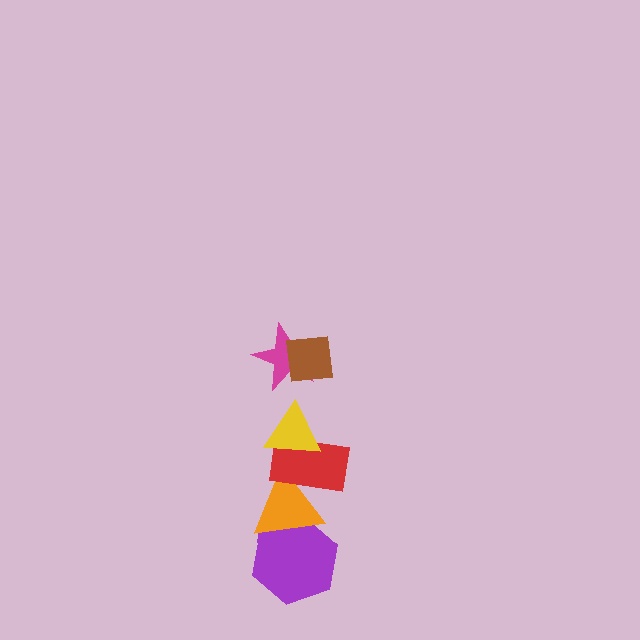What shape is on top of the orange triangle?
The red rectangle is on top of the orange triangle.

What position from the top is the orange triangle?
The orange triangle is 5th from the top.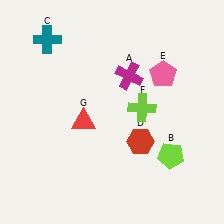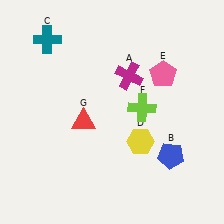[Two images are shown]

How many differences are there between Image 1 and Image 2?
There are 2 differences between the two images.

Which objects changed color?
B changed from lime to blue. D changed from red to yellow.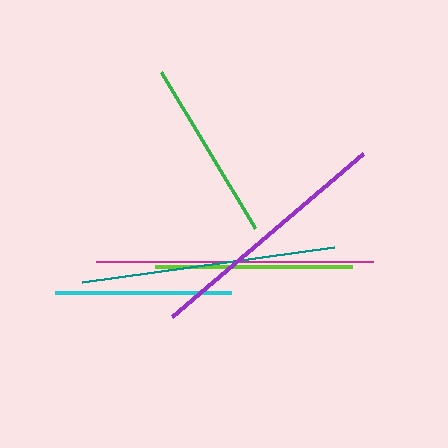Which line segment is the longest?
The magenta line is the longest at approximately 277 pixels.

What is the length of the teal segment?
The teal segment is approximately 255 pixels long.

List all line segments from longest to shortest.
From longest to shortest: magenta, teal, purple, lime, green, cyan.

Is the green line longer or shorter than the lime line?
The lime line is longer than the green line.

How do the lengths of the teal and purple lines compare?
The teal and purple lines are approximately the same length.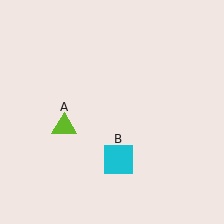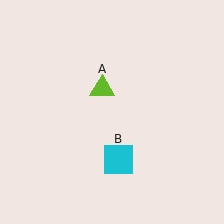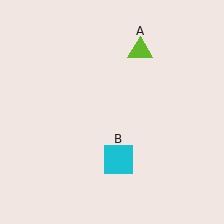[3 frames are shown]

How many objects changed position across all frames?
1 object changed position: lime triangle (object A).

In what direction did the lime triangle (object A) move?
The lime triangle (object A) moved up and to the right.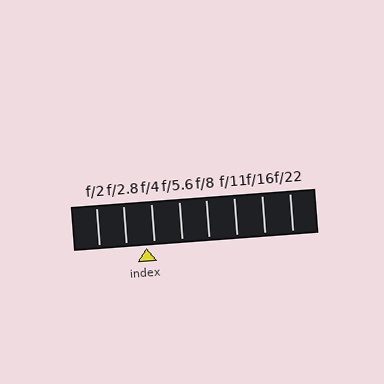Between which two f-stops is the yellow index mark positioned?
The index mark is between f/2.8 and f/4.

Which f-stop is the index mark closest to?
The index mark is closest to f/4.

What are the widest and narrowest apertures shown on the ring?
The widest aperture shown is f/2 and the narrowest is f/22.